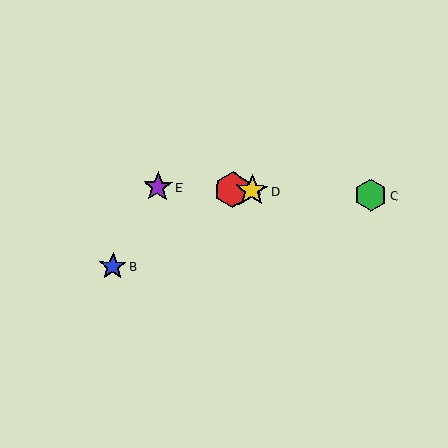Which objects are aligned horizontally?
Objects A, C, D, E are aligned horizontally.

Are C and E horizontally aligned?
Yes, both are at y≈195.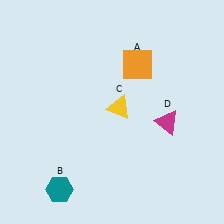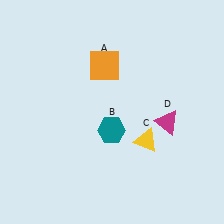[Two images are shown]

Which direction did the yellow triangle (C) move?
The yellow triangle (C) moved down.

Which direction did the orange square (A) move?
The orange square (A) moved left.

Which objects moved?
The objects that moved are: the orange square (A), the teal hexagon (B), the yellow triangle (C).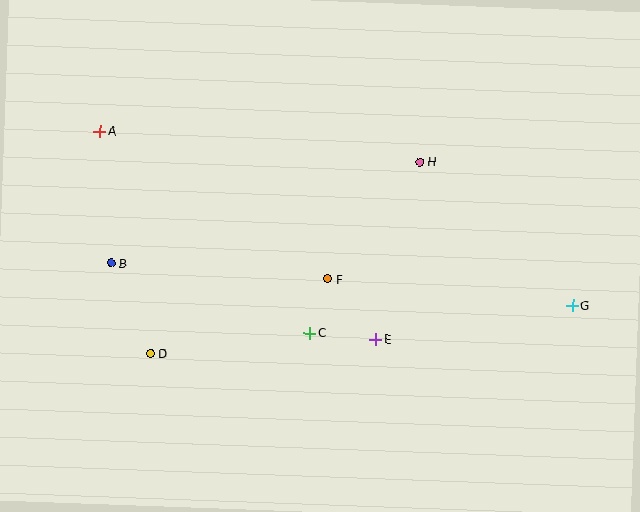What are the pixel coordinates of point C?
Point C is at (310, 333).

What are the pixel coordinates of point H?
Point H is at (420, 162).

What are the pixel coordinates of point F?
Point F is at (328, 279).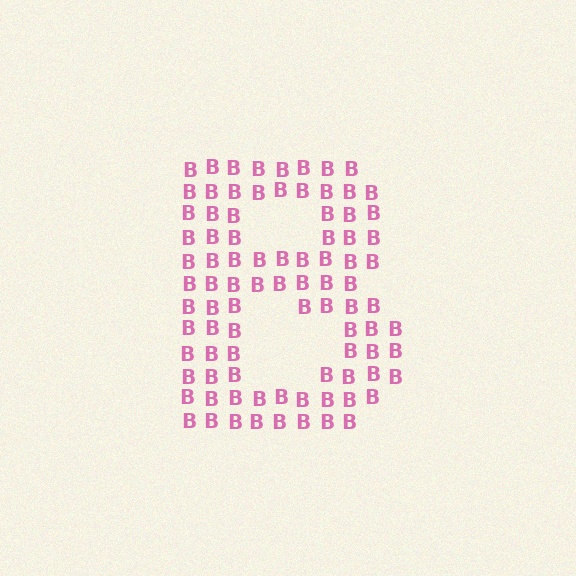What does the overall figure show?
The overall figure shows the letter B.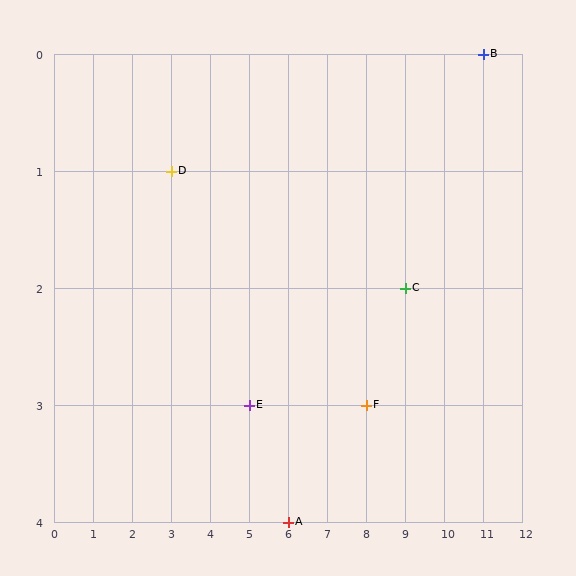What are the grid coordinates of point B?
Point B is at grid coordinates (11, 0).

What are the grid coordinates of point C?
Point C is at grid coordinates (9, 2).